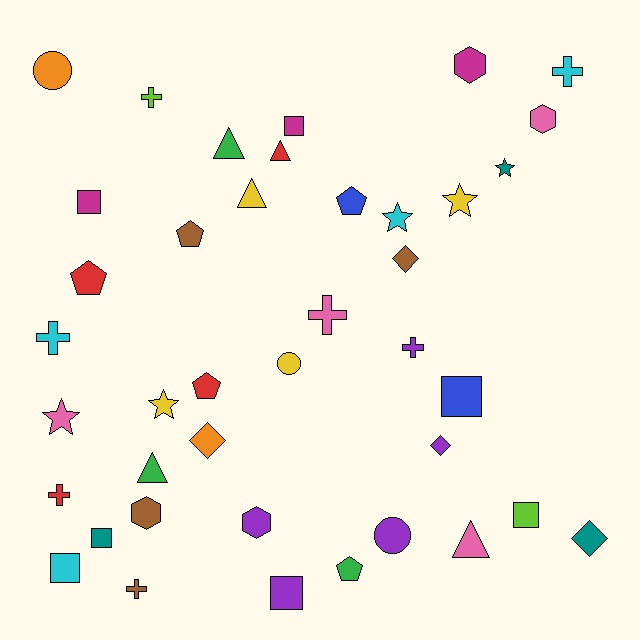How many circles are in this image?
There are 3 circles.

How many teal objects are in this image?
There are 3 teal objects.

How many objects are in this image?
There are 40 objects.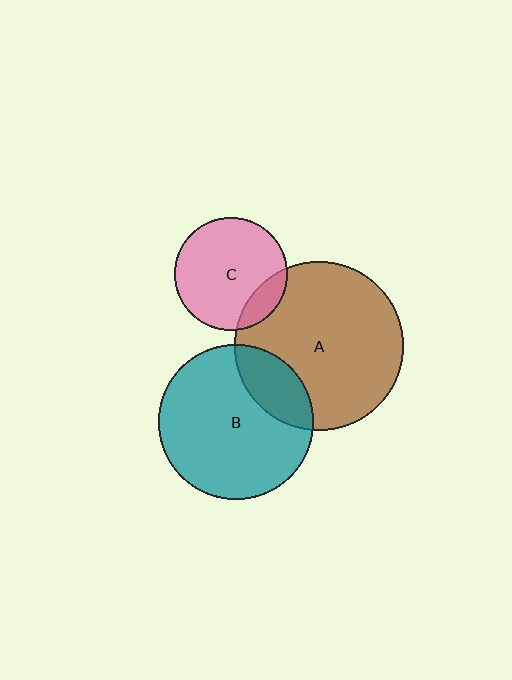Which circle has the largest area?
Circle A (brown).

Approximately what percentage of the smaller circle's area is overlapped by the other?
Approximately 20%.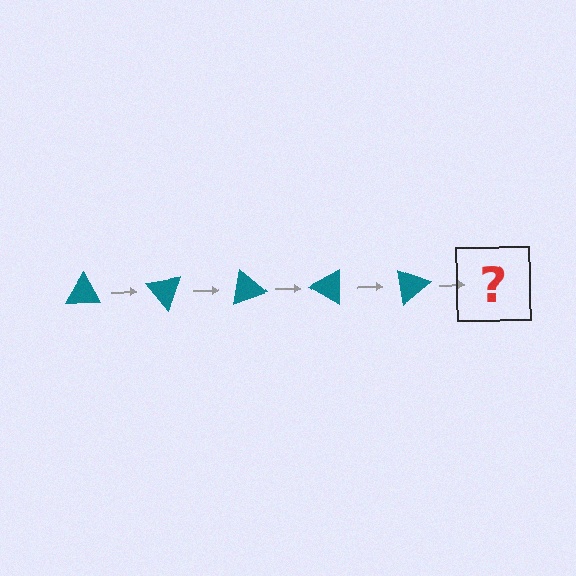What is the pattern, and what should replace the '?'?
The pattern is that the triangle rotates 50 degrees each step. The '?' should be a teal triangle rotated 250 degrees.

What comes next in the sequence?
The next element should be a teal triangle rotated 250 degrees.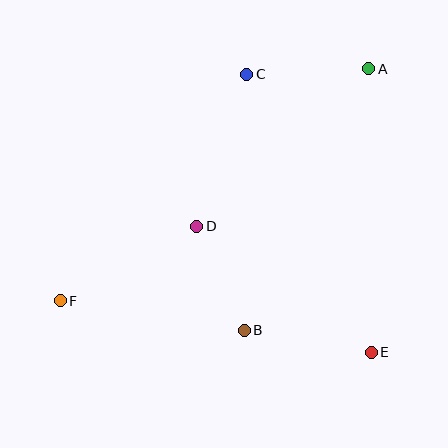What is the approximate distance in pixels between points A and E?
The distance between A and E is approximately 284 pixels.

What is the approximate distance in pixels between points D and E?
The distance between D and E is approximately 215 pixels.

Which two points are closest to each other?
Points B and D are closest to each other.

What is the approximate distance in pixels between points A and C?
The distance between A and C is approximately 122 pixels.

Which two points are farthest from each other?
Points A and F are farthest from each other.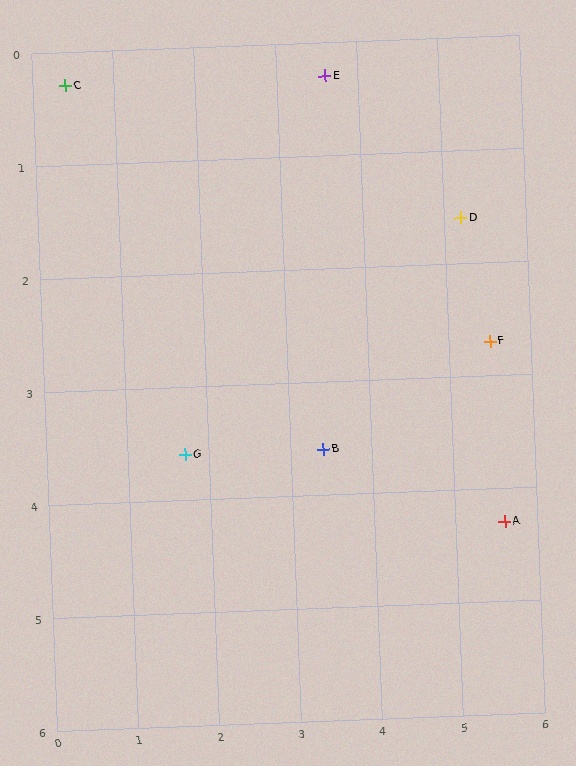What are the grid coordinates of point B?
Point B is at approximately (3.4, 3.6).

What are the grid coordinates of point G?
Point G is at approximately (1.7, 3.6).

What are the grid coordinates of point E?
Point E is at approximately (3.6, 0.3).